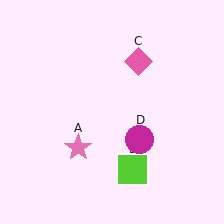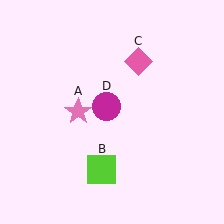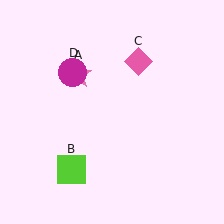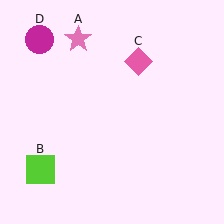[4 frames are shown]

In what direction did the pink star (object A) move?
The pink star (object A) moved up.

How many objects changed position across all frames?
3 objects changed position: pink star (object A), lime square (object B), magenta circle (object D).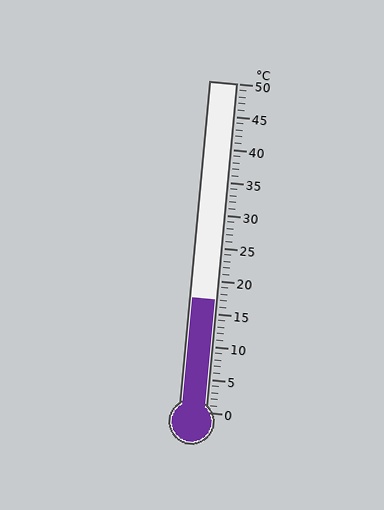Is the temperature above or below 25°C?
The temperature is below 25°C.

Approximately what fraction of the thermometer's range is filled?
The thermometer is filled to approximately 35% of its range.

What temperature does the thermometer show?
The thermometer shows approximately 17°C.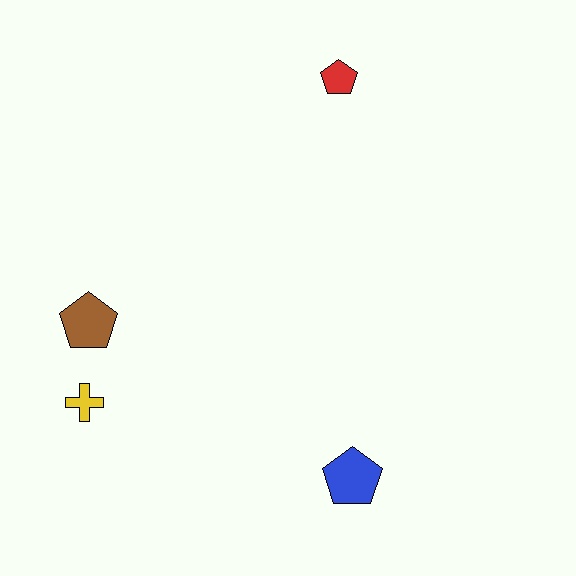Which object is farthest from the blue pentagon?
The red pentagon is farthest from the blue pentagon.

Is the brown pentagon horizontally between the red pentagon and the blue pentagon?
No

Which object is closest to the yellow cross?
The brown pentagon is closest to the yellow cross.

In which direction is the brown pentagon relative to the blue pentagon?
The brown pentagon is to the left of the blue pentagon.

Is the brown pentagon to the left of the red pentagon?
Yes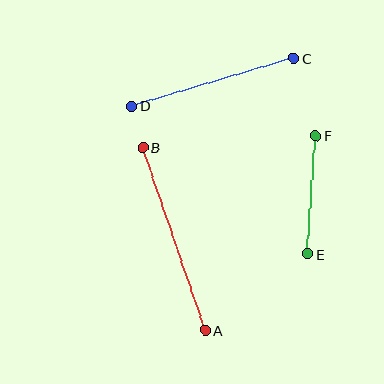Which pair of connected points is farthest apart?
Points A and B are farthest apart.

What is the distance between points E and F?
The distance is approximately 119 pixels.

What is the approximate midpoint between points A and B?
The midpoint is at approximately (174, 239) pixels.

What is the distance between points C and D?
The distance is approximately 169 pixels.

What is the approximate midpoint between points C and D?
The midpoint is at approximately (213, 82) pixels.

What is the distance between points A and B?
The distance is approximately 194 pixels.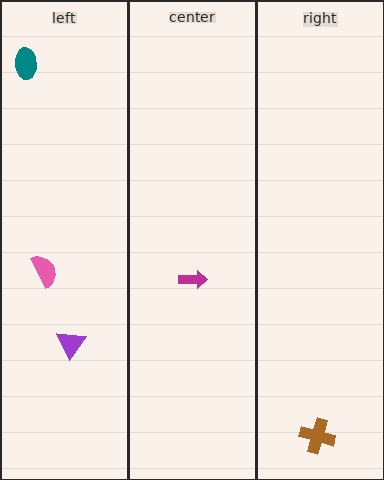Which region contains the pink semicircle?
The left region.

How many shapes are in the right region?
1.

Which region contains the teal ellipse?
The left region.